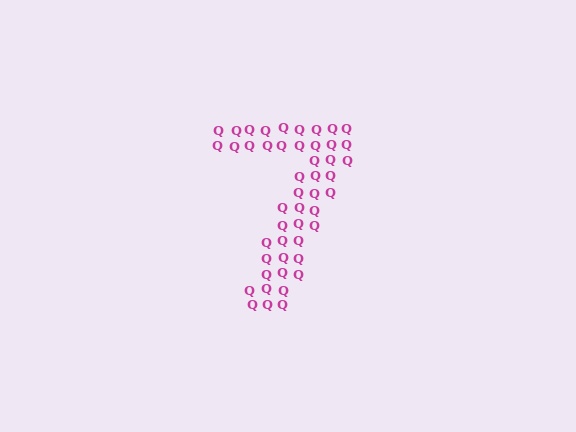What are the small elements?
The small elements are letter Q's.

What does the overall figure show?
The overall figure shows the digit 7.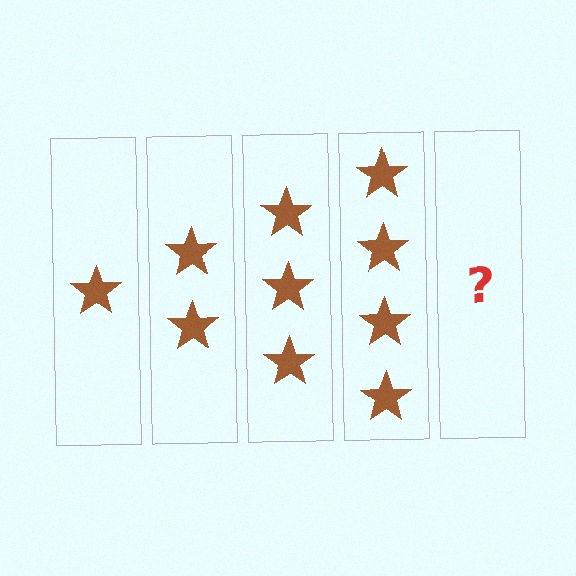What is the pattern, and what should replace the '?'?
The pattern is that each step adds one more star. The '?' should be 5 stars.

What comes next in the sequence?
The next element should be 5 stars.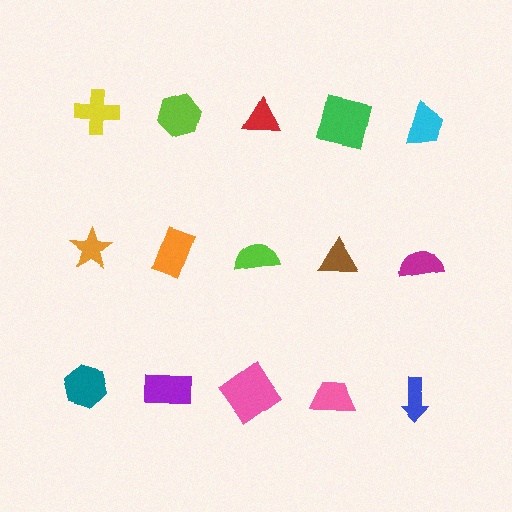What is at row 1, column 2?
A lime hexagon.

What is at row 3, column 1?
A teal hexagon.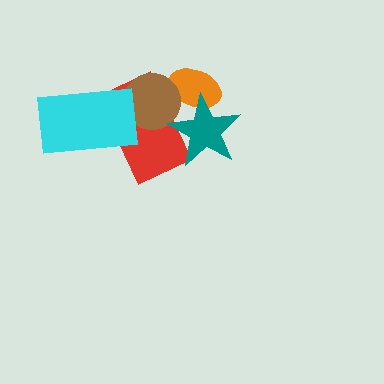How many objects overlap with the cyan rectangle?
2 objects overlap with the cyan rectangle.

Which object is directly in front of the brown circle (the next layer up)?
The teal star is directly in front of the brown circle.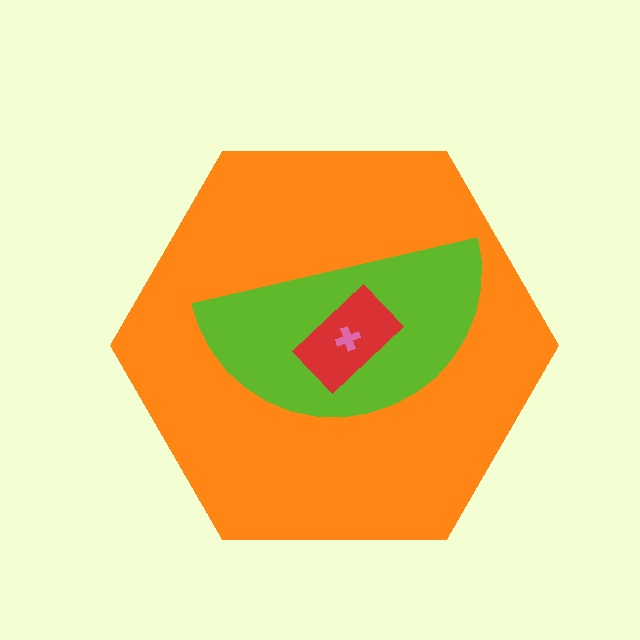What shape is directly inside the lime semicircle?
The red rectangle.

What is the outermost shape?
The orange hexagon.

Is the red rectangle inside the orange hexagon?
Yes.